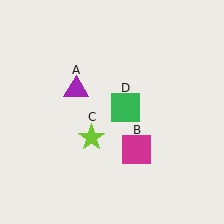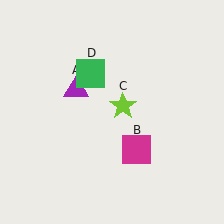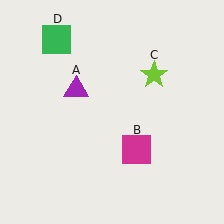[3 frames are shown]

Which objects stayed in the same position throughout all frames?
Purple triangle (object A) and magenta square (object B) remained stationary.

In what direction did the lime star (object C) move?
The lime star (object C) moved up and to the right.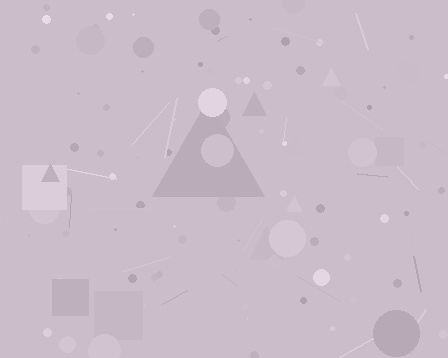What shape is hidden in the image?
A triangle is hidden in the image.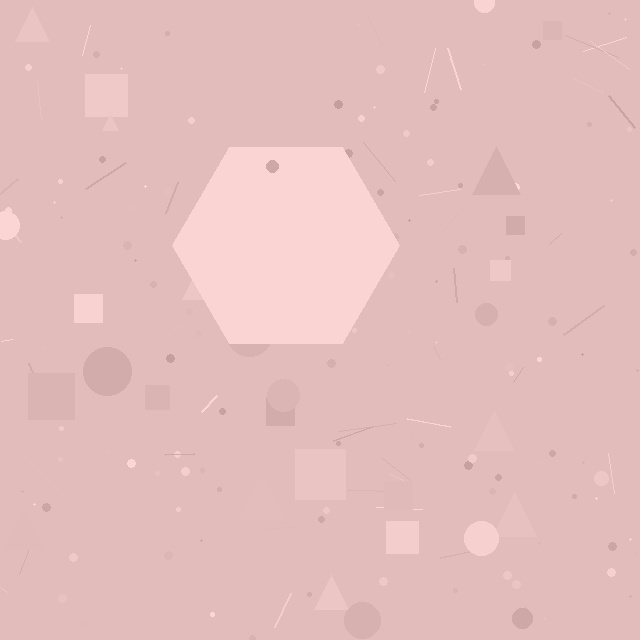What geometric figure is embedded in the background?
A hexagon is embedded in the background.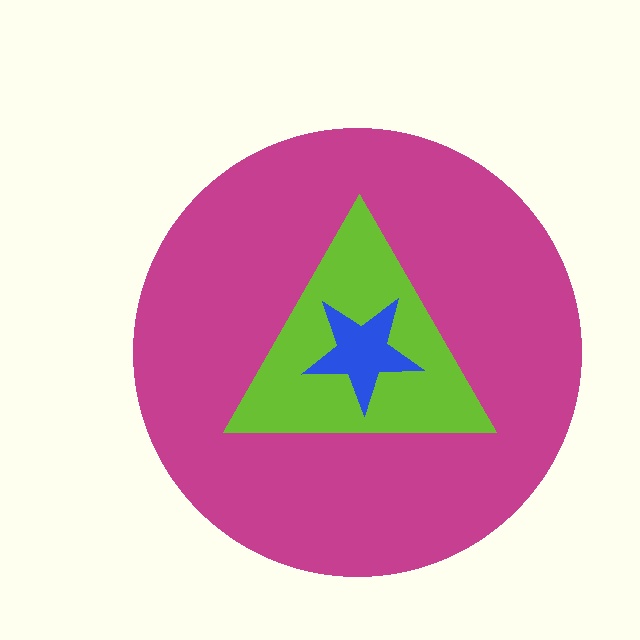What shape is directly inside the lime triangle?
The blue star.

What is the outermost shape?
The magenta circle.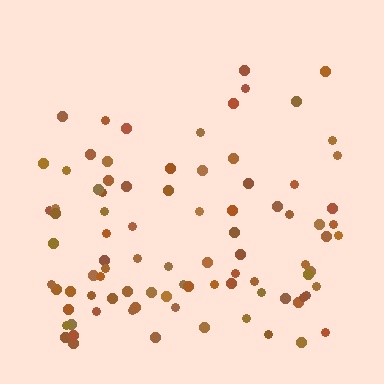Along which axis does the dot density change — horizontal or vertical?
Vertical.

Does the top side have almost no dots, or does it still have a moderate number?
Still a moderate number, just noticeably fewer than the bottom.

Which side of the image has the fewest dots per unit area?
The top.